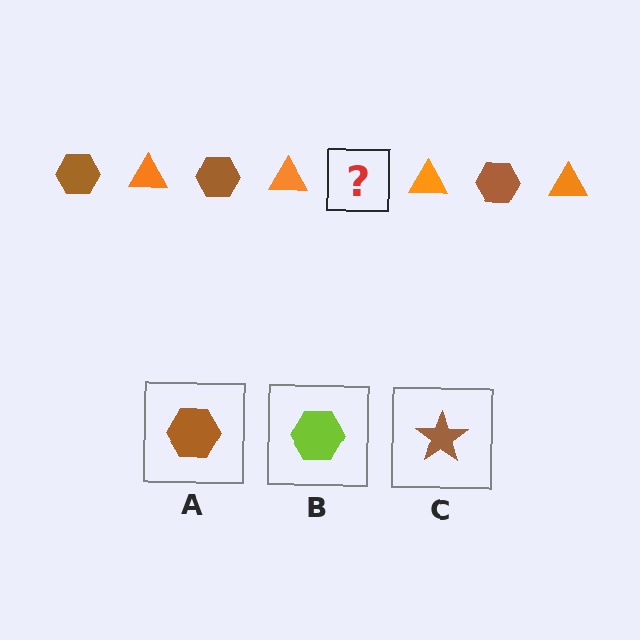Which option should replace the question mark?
Option A.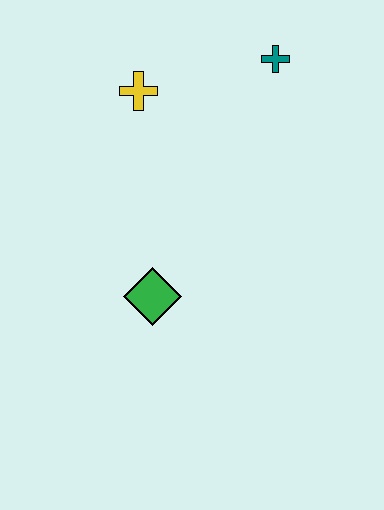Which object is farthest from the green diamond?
The teal cross is farthest from the green diamond.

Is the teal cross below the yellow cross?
No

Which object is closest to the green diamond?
The yellow cross is closest to the green diamond.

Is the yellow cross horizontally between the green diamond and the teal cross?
No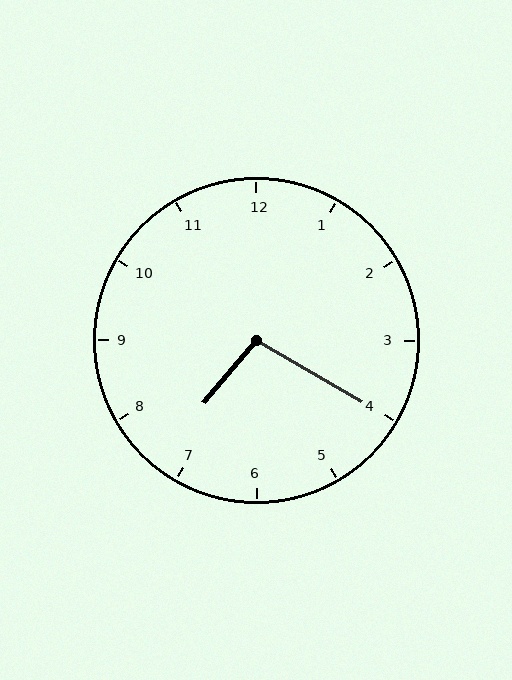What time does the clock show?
7:20.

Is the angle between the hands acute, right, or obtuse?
It is obtuse.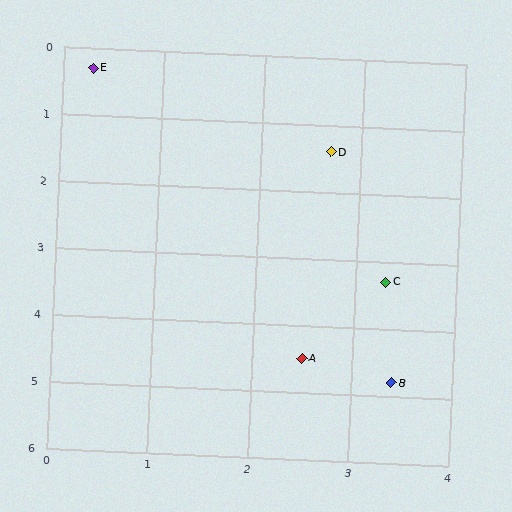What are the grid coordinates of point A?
Point A is at approximately (2.5, 4.5).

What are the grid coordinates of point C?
Point C is at approximately (3.3, 3.3).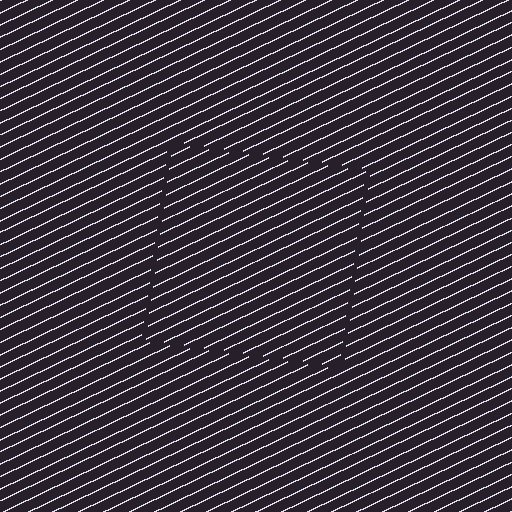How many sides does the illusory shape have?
4 sides — the line-ends trace a square.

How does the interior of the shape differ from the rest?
The interior of the shape contains the same grating, shifted by half a period — the contour is defined by the phase discontinuity where line-ends from the inner and outer gratings abut.